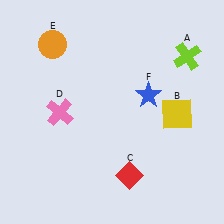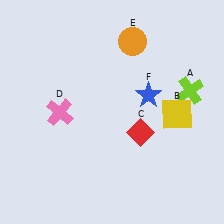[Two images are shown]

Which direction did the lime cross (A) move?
The lime cross (A) moved down.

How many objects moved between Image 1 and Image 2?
3 objects moved between the two images.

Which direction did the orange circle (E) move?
The orange circle (E) moved right.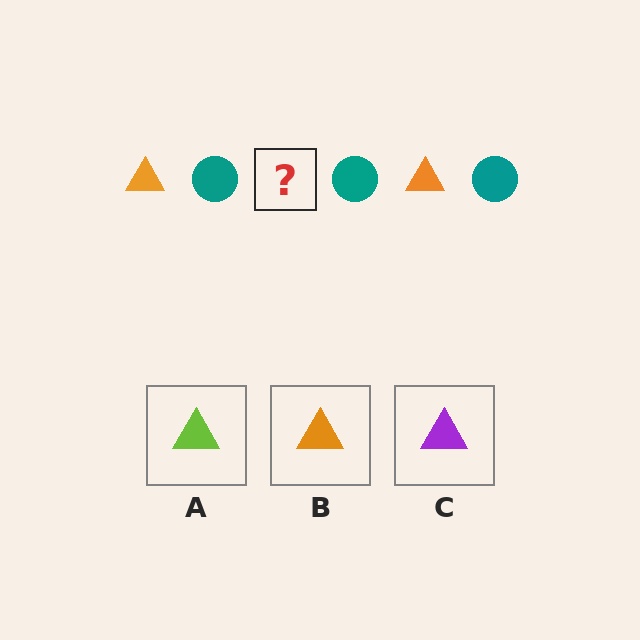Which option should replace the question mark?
Option B.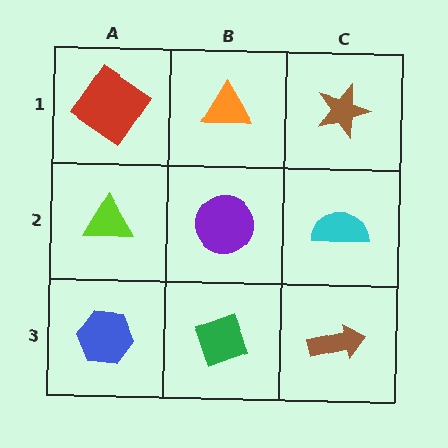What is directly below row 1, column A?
A lime triangle.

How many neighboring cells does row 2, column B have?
4.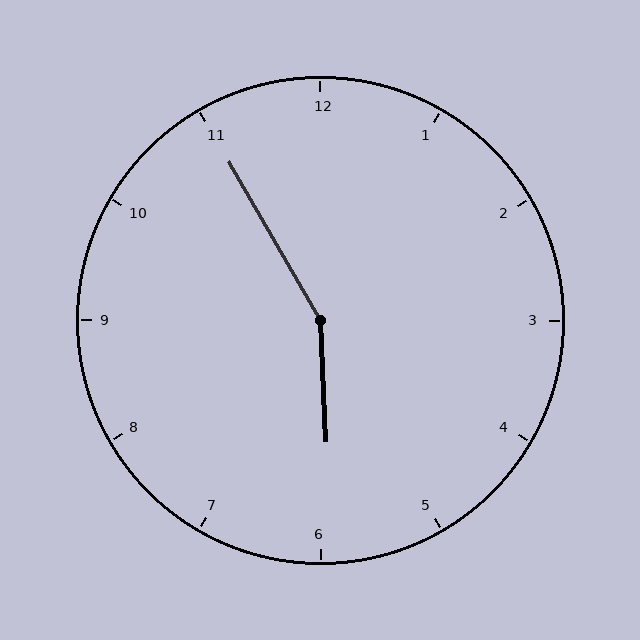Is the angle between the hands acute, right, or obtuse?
It is obtuse.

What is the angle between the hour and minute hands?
Approximately 152 degrees.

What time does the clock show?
5:55.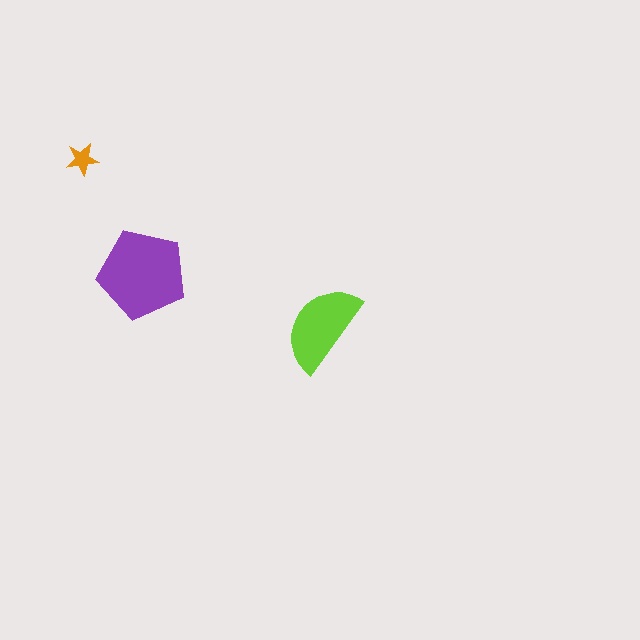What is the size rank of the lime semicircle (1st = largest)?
2nd.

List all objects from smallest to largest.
The orange star, the lime semicircle, the purple pentagon.